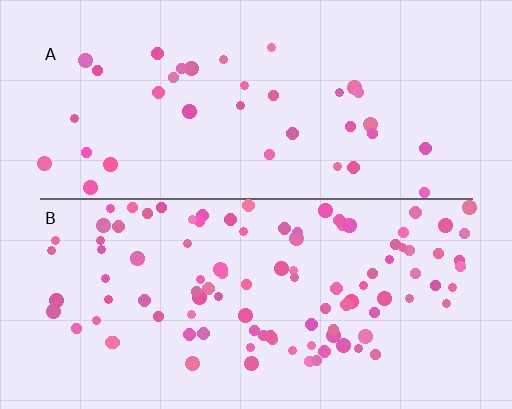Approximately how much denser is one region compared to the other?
Approximately 2.9× — region B over region A.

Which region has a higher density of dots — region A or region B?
B (the bottom).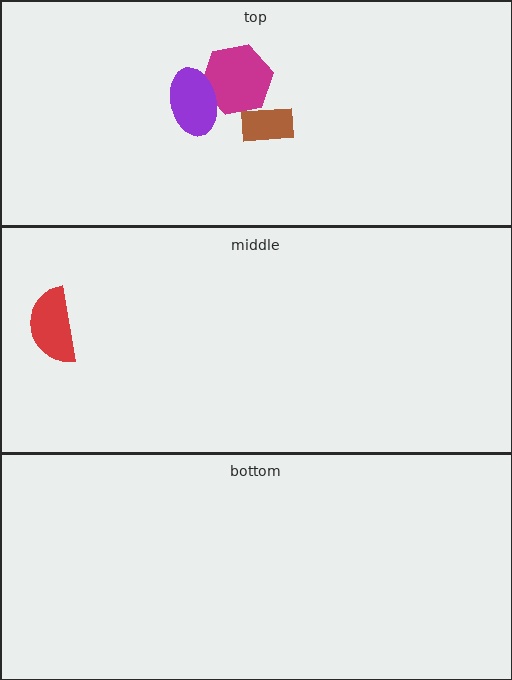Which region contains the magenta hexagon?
The top region.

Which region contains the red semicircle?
The middle region.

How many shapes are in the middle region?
1.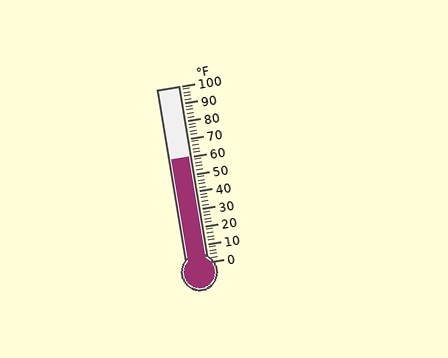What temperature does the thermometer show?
The thermometer shows approximately 60°F.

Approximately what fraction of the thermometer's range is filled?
The thermometer is filled to approximately 60% of its range.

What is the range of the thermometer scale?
The thermometer scale ranges from 0°F to 100°F.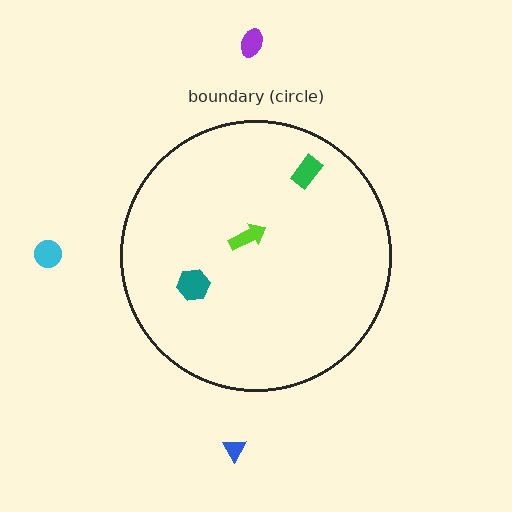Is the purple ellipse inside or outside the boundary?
Outside.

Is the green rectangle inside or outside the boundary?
Inside.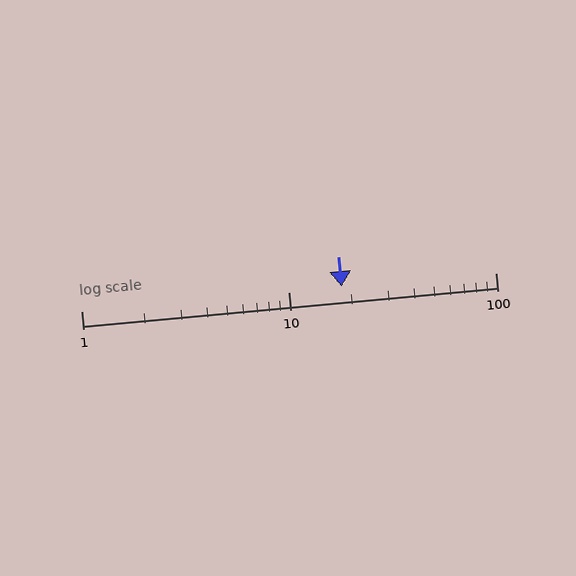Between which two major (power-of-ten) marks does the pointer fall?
The pointer is between 10 and 100.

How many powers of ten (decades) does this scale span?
The scale spans 2 decades, from 1 to 100.